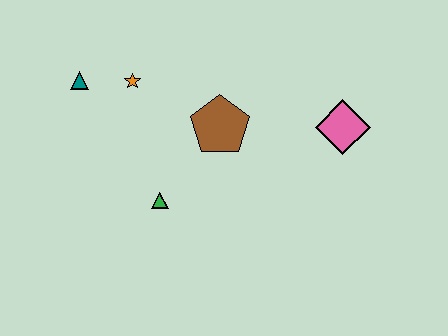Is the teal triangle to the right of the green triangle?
No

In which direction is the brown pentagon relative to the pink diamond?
The brown pentagon is to the left of the pink diamond.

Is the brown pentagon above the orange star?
No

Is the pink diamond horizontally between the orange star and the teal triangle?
No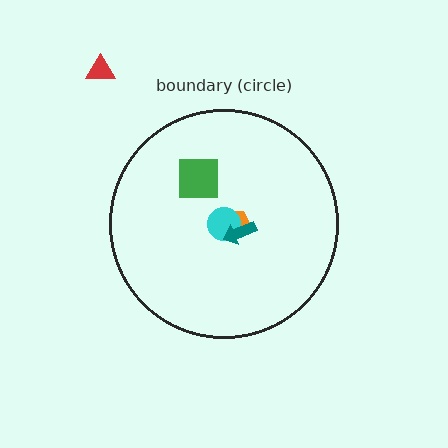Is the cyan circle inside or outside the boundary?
Inside.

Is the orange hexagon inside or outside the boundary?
Inside.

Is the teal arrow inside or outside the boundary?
Inside.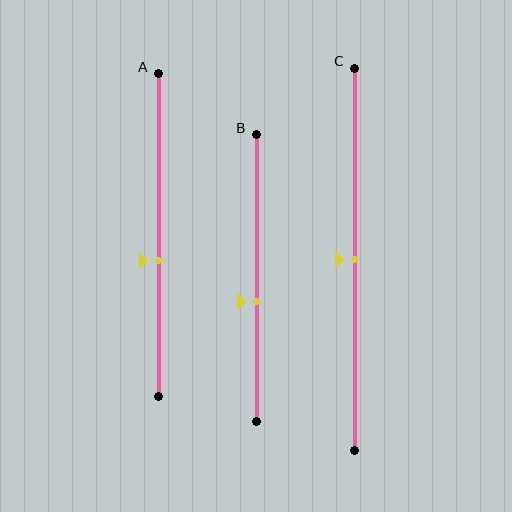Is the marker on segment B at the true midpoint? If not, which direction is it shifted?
No, the marker on segment B is shifted downward by about 8% of the segment length.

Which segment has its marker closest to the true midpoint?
Segment C has its marker closest to the true midpoint.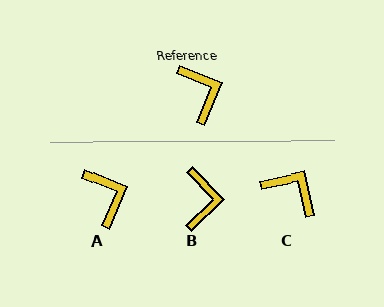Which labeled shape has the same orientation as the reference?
A.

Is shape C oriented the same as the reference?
No, it is off by about 34 degrees.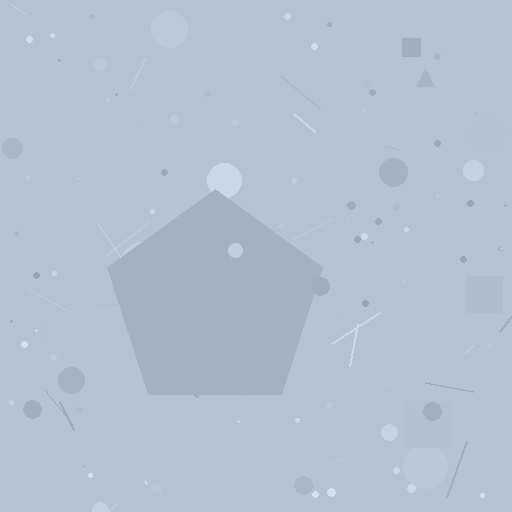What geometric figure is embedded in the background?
A pentagon is embedded in the background.